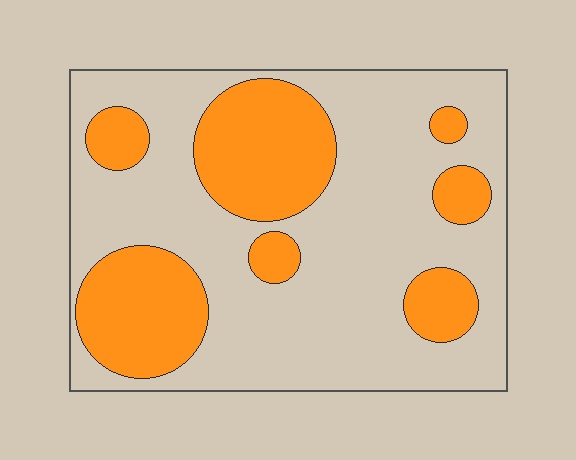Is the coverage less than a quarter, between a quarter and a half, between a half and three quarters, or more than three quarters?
Between a quarter and a half.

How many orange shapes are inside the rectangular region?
7.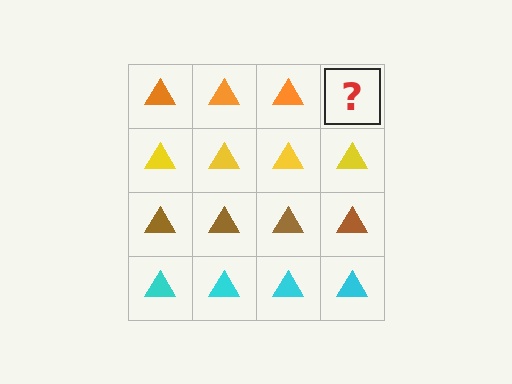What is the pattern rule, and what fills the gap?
The rule is that each row has a consistent color. The gap should be filled with an orange triangle.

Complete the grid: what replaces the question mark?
The question mark should be replaced with an orange triangle.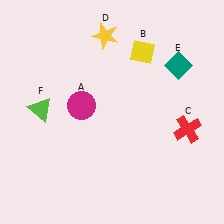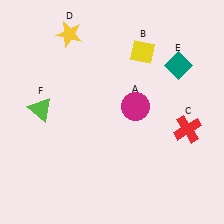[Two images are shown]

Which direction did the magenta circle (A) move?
The magenta circle (A) moved right.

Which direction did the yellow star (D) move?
The yellow star (D) moved left.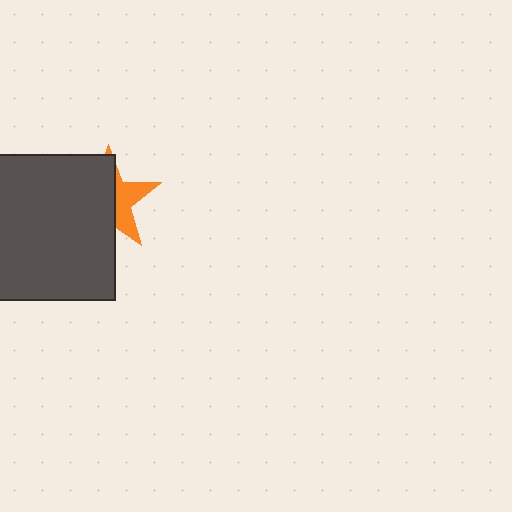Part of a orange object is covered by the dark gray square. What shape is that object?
It is a star.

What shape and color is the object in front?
The object in front is a dark gray square.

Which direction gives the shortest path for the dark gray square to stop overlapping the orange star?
Moving left gives the shortest separation.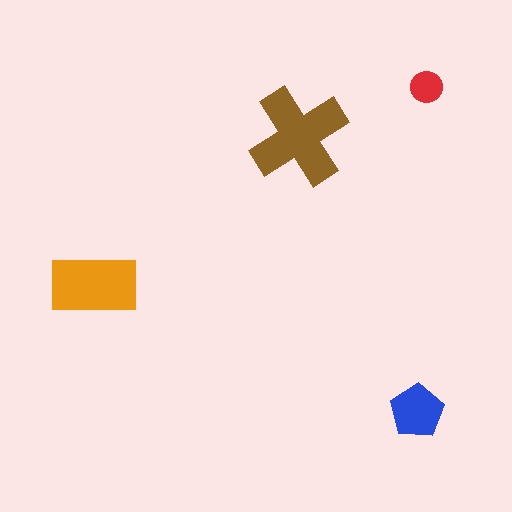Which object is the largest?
The brown cross.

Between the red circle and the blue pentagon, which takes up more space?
The blue pentagon.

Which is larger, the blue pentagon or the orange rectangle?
The orange rectangle.